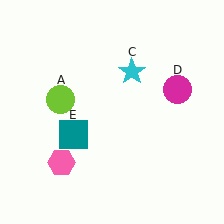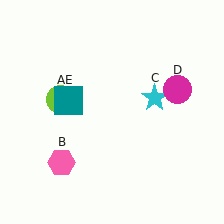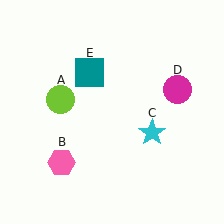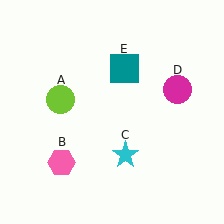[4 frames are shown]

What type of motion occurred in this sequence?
The cyan star (object C), teal square (object E) rotated clockwise around the center of the scene.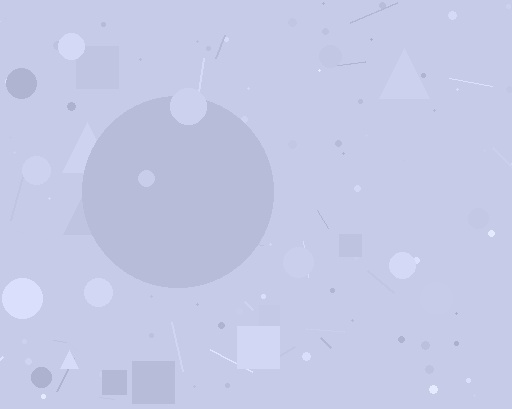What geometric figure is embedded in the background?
A circle is embedded in the background.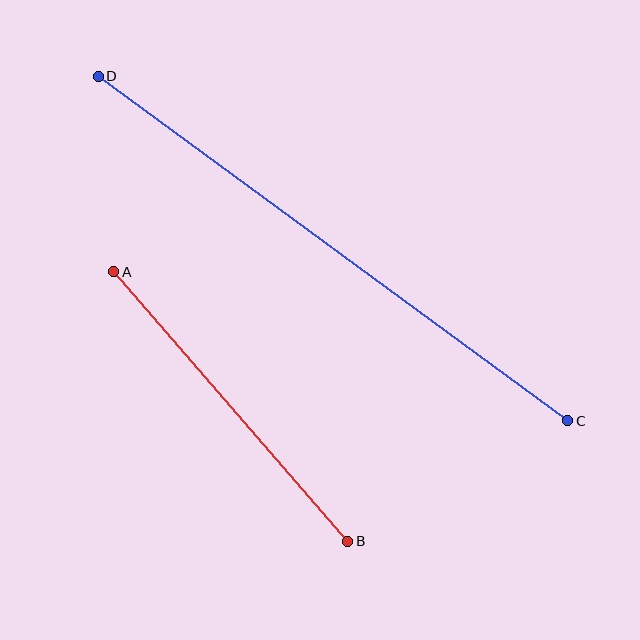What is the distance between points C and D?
The distance is approximately 582 pixels.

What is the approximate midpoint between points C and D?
The midpoint is at approximately (333, 249) pixels.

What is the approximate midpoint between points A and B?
The midpoint is at approximately (231, 407) pixels.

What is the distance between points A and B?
The distance is approximately 357 pixels.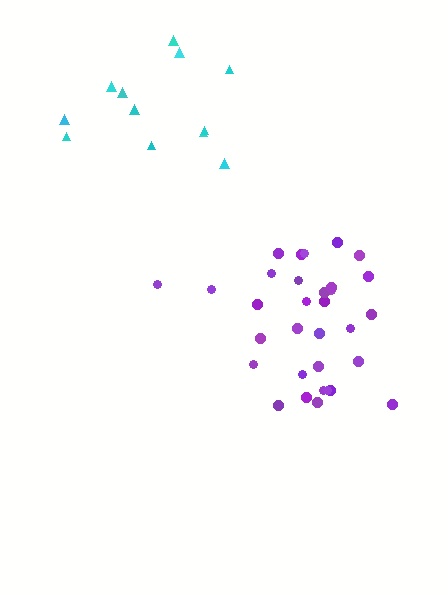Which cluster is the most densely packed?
Purple.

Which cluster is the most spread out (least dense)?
Cyan.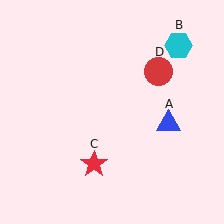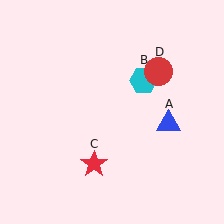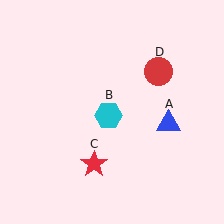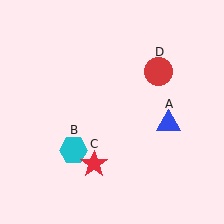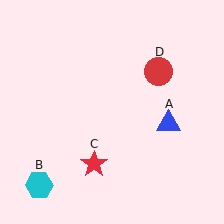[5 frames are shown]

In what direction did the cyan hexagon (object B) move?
The cyan hexagon (object B) moved down and to the left.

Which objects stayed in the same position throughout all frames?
Blue triangle (object A) and red star (object C) and red circle (object D) remained stationary.